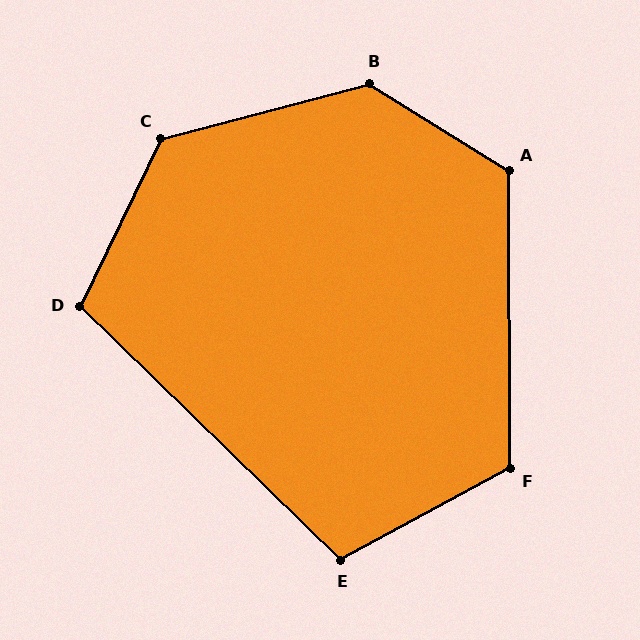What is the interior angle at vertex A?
Approximately 122 degrees (obtuse).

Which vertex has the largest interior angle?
B, at approximately 134 degrees.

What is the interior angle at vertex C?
Approximately 131 degrees (obtuse).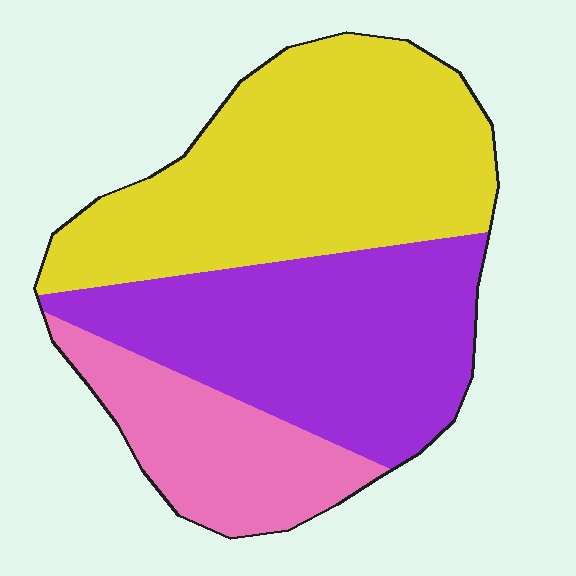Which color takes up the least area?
Pink, at roughly 20%.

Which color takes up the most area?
Yellow, at roughly 45%.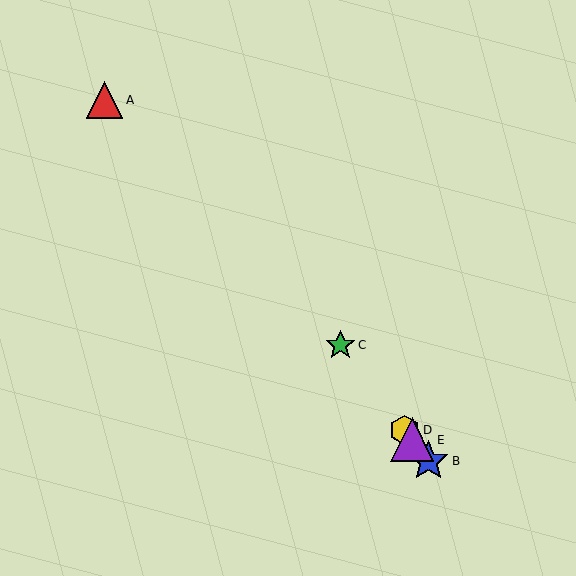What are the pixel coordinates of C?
Object C is at (340, 345).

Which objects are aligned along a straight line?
Objects B, C, D, E are aligned along a straight line.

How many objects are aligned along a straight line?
4 objects (B, C, D, E) are aligned along a straight line.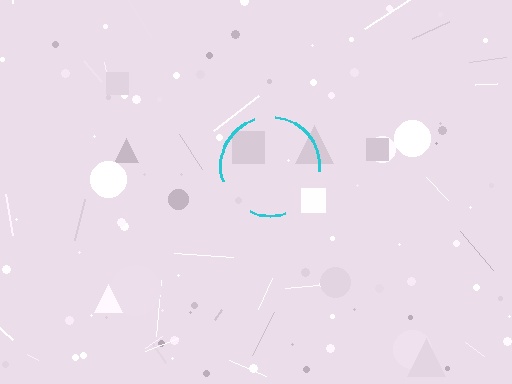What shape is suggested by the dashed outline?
The dashed outline suggests a circle.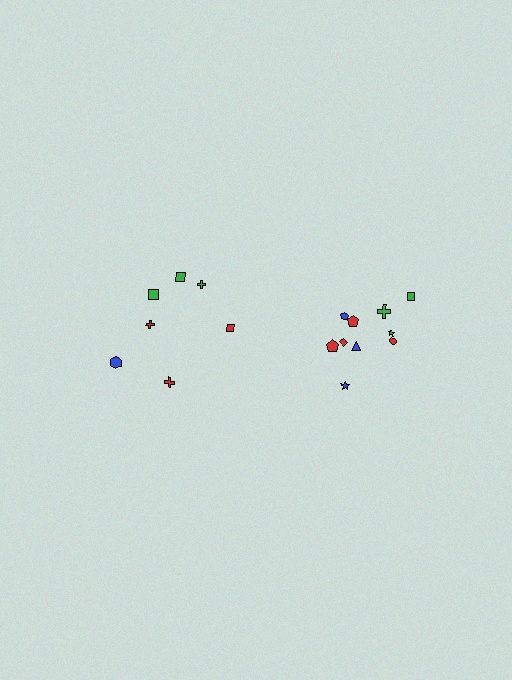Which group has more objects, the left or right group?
The right group.